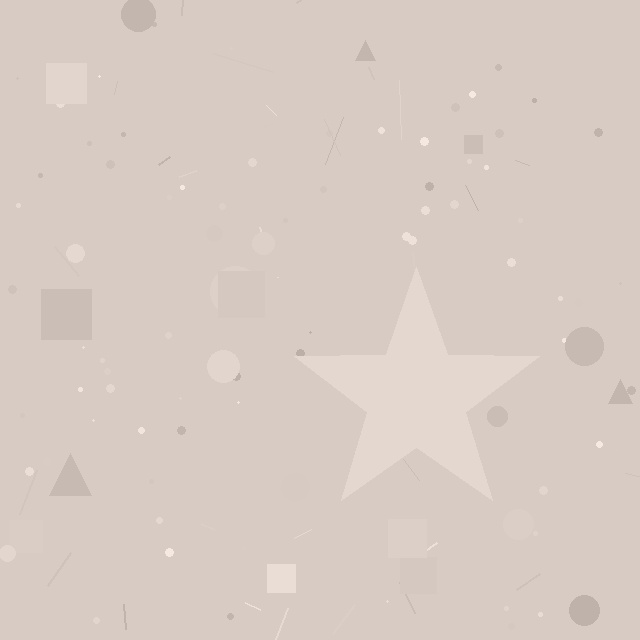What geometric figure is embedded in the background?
A star is embedded in the background.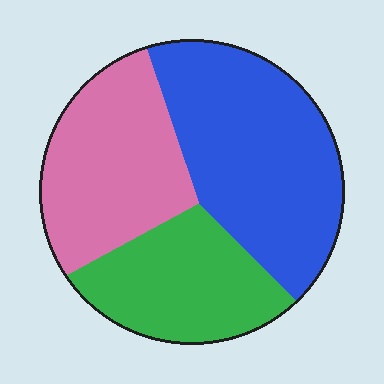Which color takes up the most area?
Blue, at roughly 45%.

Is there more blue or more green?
Blue.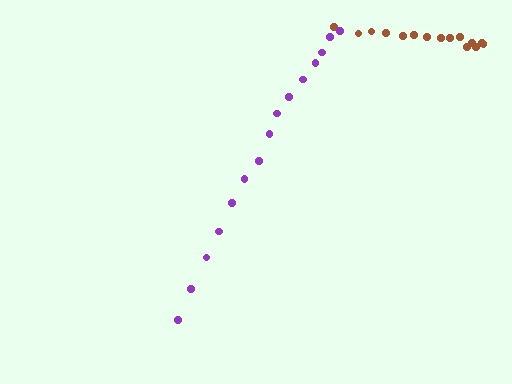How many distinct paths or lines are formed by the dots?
There are 2 distinct paths.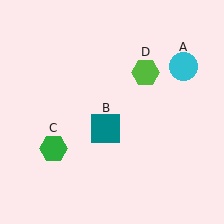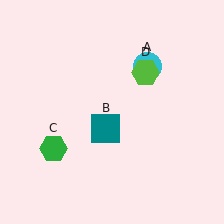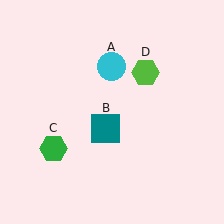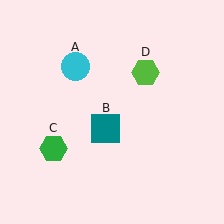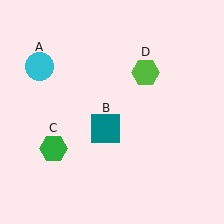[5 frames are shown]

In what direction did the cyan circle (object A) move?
The cyan circle (object A) moved left.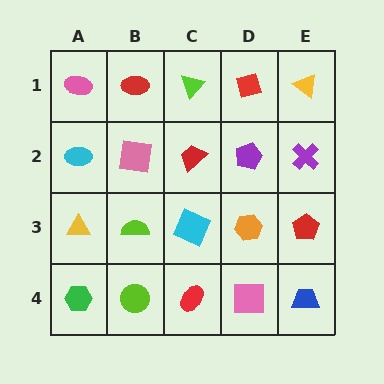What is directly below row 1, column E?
A purple cross.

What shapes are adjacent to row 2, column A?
A pink ellipse (row 1, column A), a yellow triangle (row 3, column A), a pink square (row 2, column B).